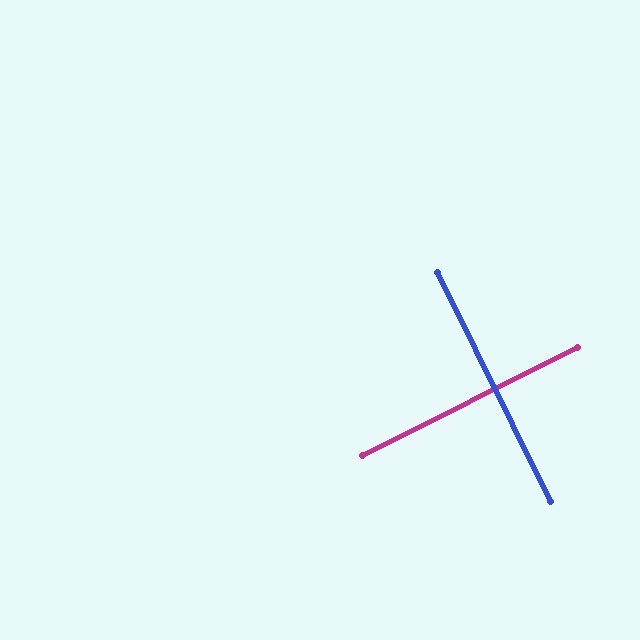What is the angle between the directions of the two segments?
Approximately 90 degrees.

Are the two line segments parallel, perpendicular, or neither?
Perpendicular — they meet at approximately 90°.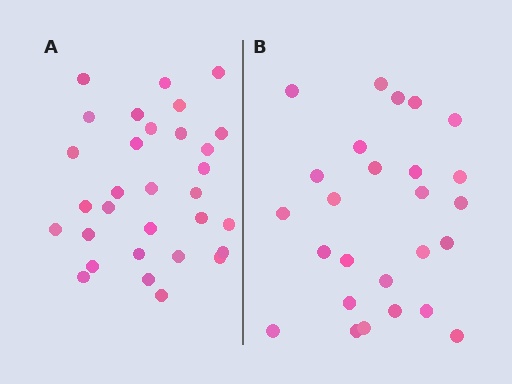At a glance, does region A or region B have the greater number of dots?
Region A (the left region) has more dots.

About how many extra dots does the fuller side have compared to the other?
Region A has about 5 more dots than region B.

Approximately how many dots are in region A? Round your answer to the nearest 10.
About 30 dots. (The exact count is 31, which rounds to 30.)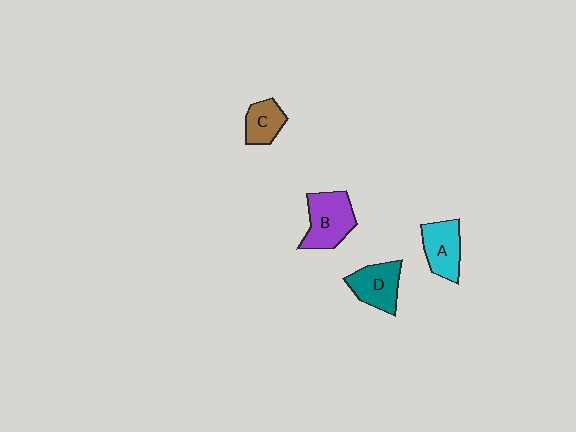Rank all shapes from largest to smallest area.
From largest to smallest: B (purple), D (teal), A (cyan), C (brown).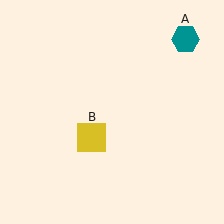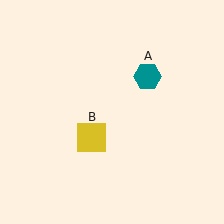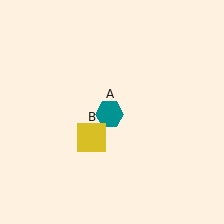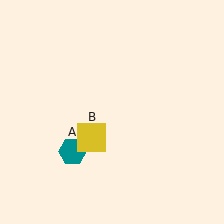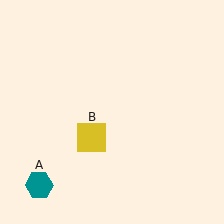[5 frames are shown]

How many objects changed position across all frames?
1 object changed position: teal hexagon (object A).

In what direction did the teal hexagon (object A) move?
The teal hexagon (object A) moved down and to the left.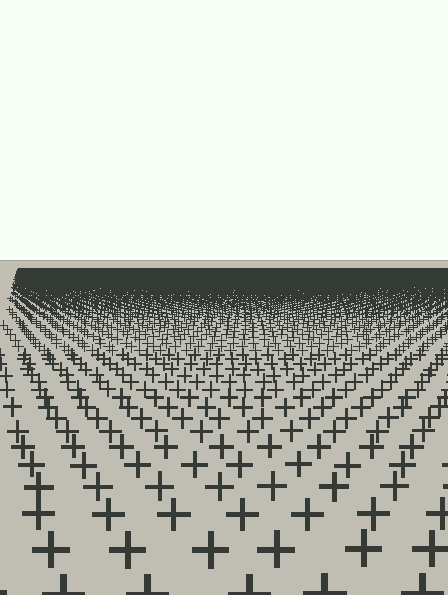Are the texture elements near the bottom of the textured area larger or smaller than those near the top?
Larger. Near the bottom, elements are closer to the viewer and appear at a bigger on-screen size.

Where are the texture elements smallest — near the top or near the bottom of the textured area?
Near the top.